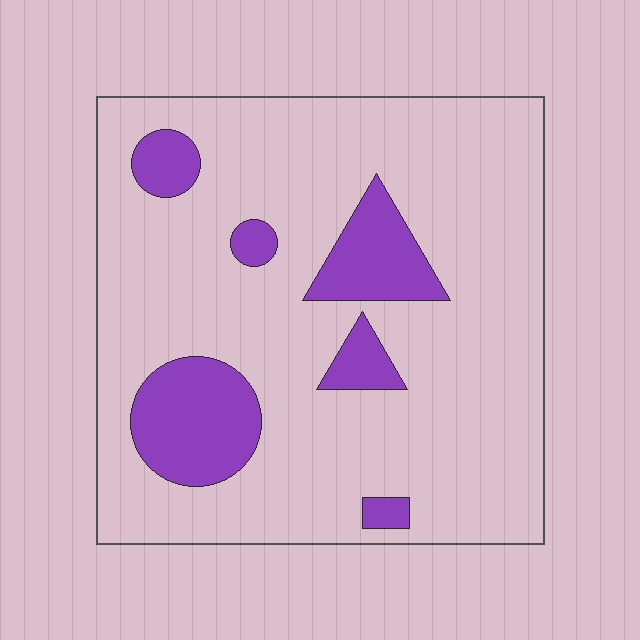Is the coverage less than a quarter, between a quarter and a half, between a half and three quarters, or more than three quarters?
Less than a quarter.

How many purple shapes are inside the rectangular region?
6.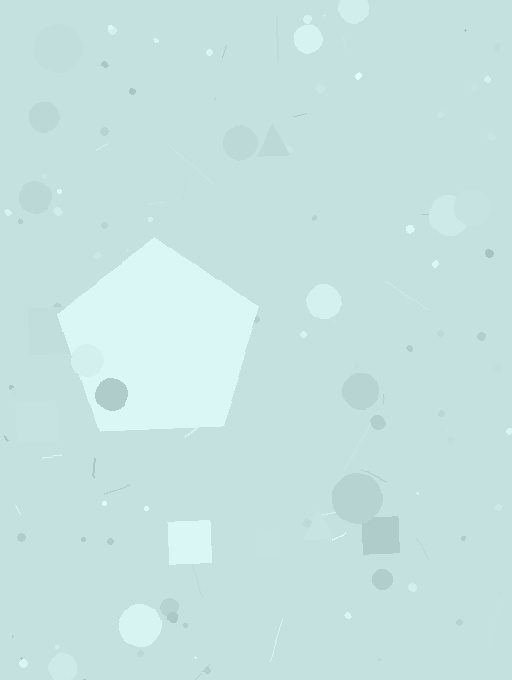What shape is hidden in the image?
A pentagon is hidden in the image.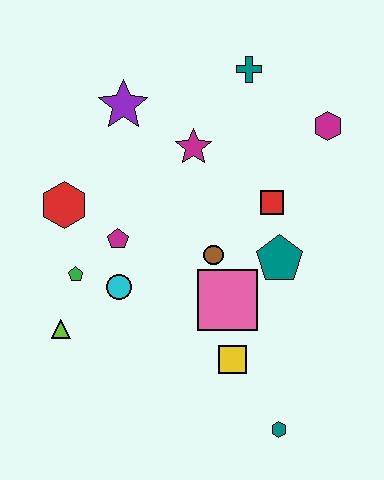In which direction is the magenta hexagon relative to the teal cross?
The magenta hexagon is to the right of the teal cross.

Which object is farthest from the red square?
The lime triangle is farthest from the red square.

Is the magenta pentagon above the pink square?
Yes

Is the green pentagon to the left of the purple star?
Yes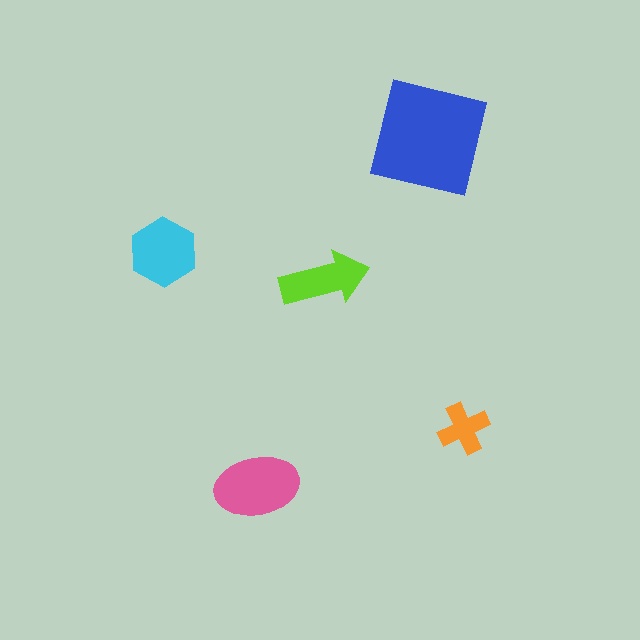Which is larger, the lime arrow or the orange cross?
The lime arrow.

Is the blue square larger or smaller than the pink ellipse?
Larger.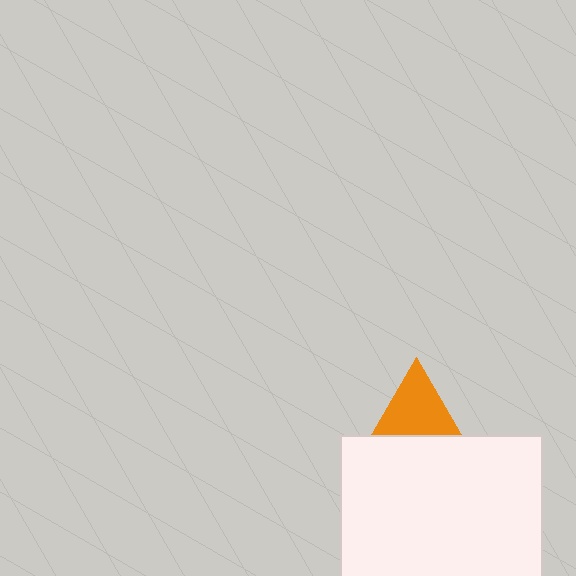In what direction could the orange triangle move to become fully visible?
The orange triangle could move up. That would shift it out from behind the white rectangle entirely.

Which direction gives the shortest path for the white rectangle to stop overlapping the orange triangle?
Moving down gives the shortest separation.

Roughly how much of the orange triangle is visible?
A small part of it is visible (roughly 43%).